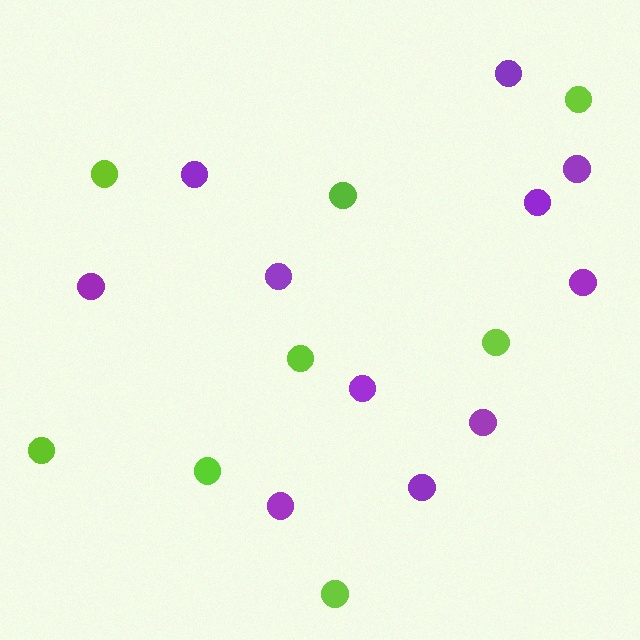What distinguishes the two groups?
There are 2 groups: one group of purple circles (11) and one group of lime circles (8).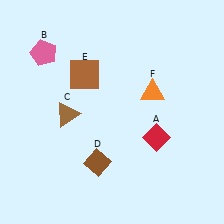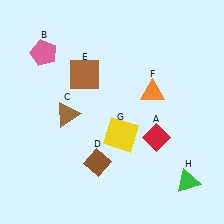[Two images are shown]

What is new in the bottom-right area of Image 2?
A green triangle (H) was added in the bottom-right area of Image 2.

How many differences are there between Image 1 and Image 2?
There are 2 differences between the two images.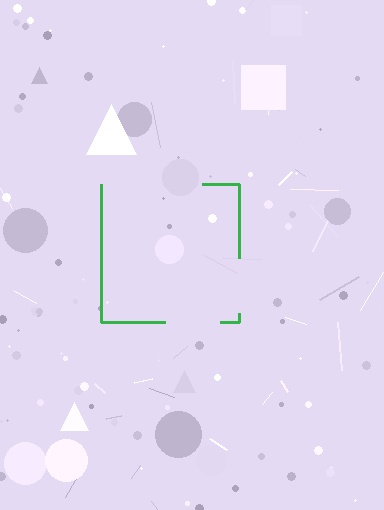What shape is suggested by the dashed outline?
The dashed outline suggests a square.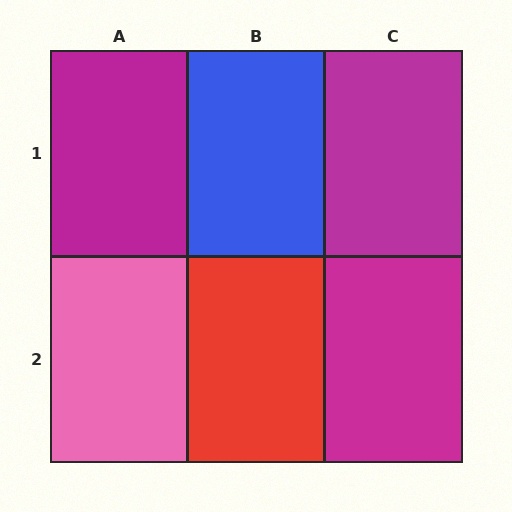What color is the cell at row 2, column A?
Pink.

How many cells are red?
1 cell is red.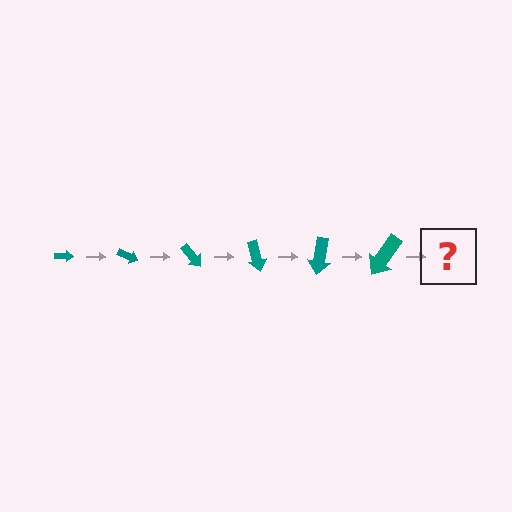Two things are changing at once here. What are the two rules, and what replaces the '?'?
The two rules are that the arrow grows larger each step and it rotates 25 degrees each step. The '?' should be an arrow, larger than the previous one and rotated 150 degrees from the start.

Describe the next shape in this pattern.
It should be an arrow, larger than the previous one and rotated 150 degrees from the start.